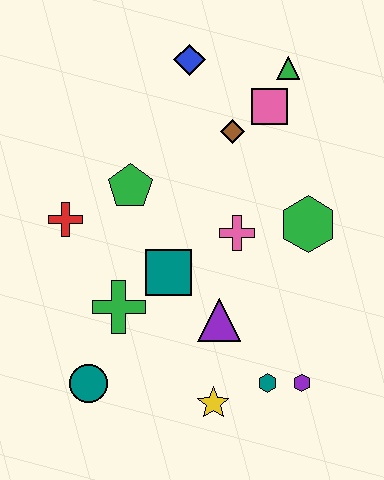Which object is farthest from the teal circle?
The green triangle is farthest from the teal circle.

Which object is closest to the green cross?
The teal square is closest to the green cross.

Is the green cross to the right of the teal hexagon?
No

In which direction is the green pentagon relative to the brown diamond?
The green pentagon is to the left of the brown diamond.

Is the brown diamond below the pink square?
Yes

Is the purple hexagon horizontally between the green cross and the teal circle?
No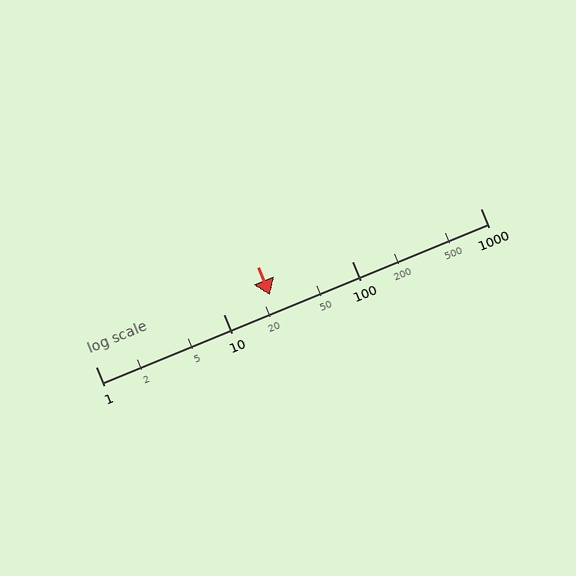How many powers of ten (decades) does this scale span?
The scale spans 3 decades, from 1 to 1000.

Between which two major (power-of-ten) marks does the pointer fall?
The pointer is between 10 and 100.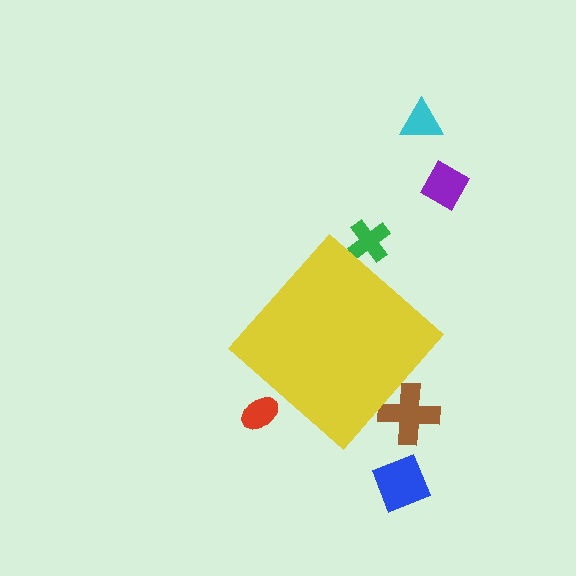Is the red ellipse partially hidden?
Yes, the red ellipse is partially hidden behind the yellow diamond.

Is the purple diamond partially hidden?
No, the purple diamond is fully visible.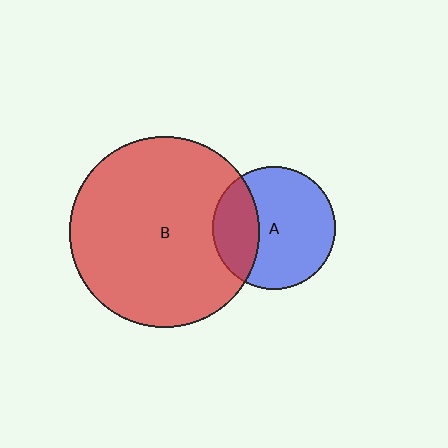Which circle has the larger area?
Circle B (red).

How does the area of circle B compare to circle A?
Approximately 2.4 times.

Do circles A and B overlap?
Yes.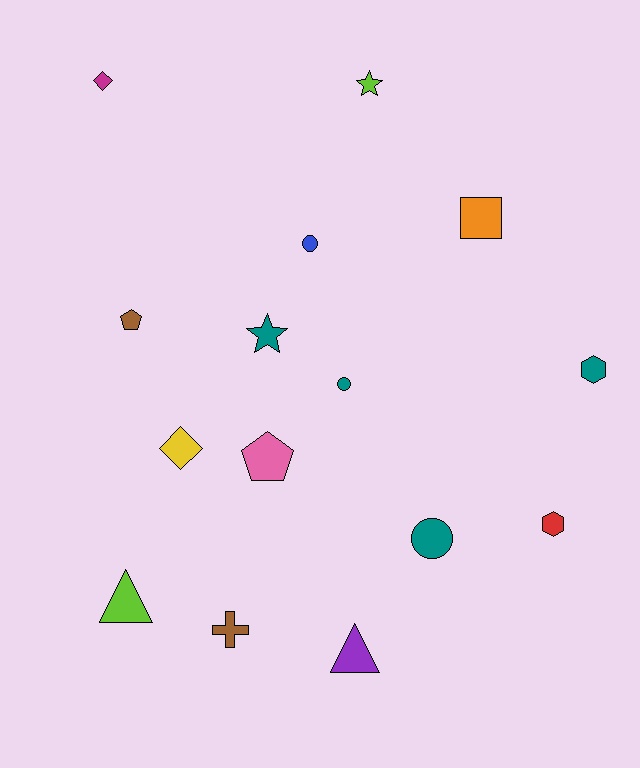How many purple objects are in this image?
There is 1 purple object.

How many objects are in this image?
There are 15 objects.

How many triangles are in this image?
There are 2 triangles.